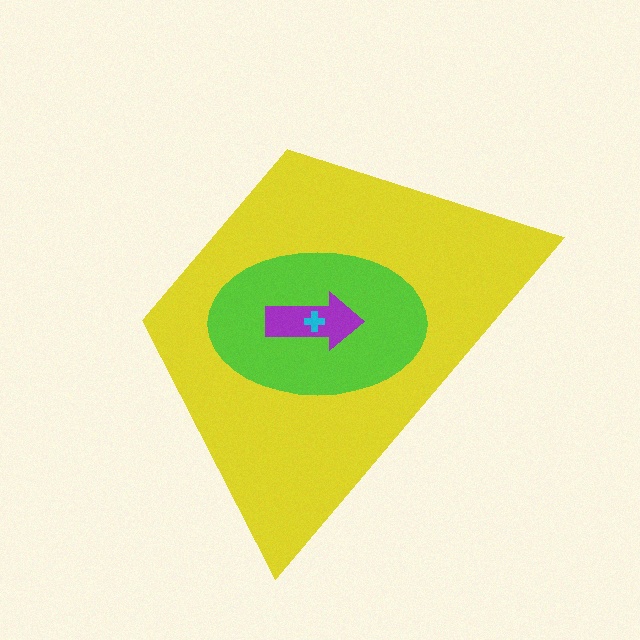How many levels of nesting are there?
4.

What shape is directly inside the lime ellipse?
The purple arrow.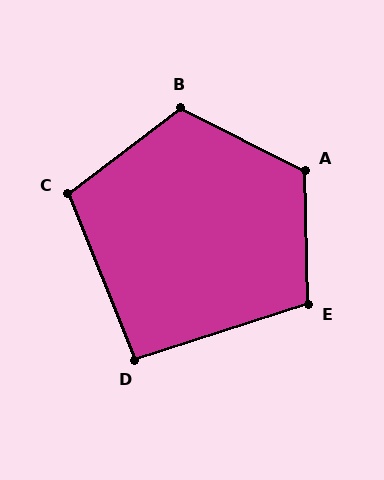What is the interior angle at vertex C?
Approximately 105 degrees (obtuse).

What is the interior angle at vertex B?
Approximately 116 degrees (obtuse).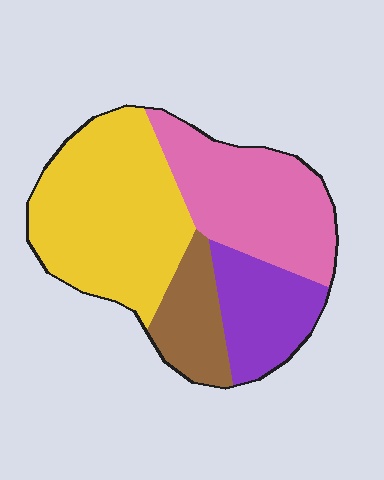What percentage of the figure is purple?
Purple takes up about one sixth (1/6) of the figure.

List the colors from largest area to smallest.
From largest to smallest: yellow, pink, purple, brown.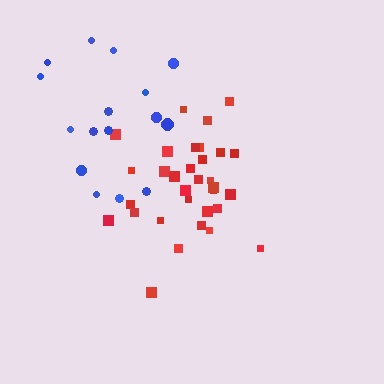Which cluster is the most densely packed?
Red.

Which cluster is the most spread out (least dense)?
Blue.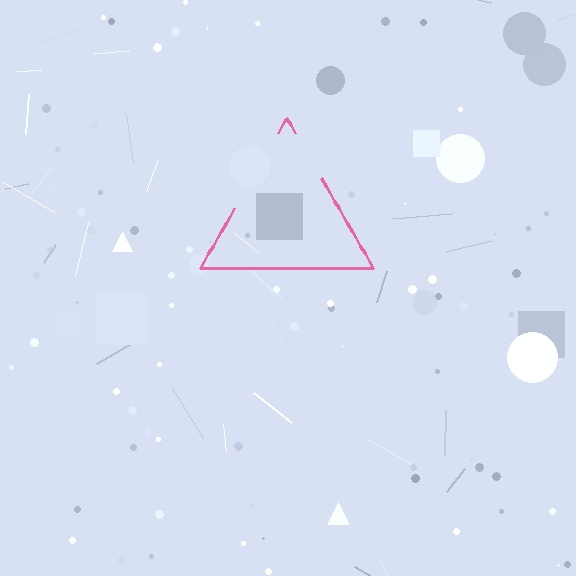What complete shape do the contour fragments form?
The contour fragments form a triangle.